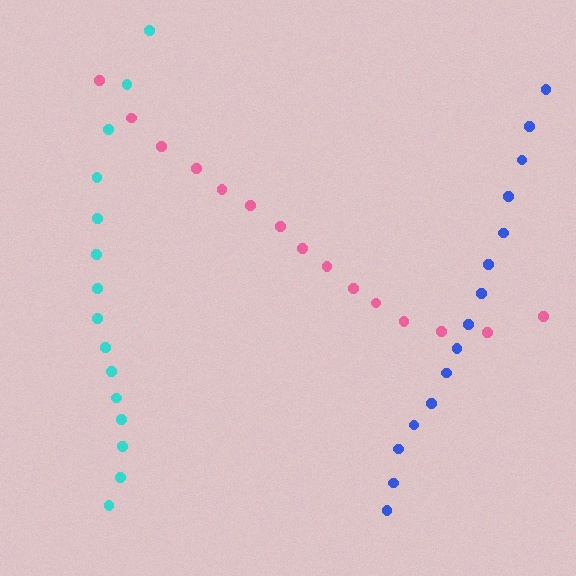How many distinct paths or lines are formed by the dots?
There are 3 distinct paths.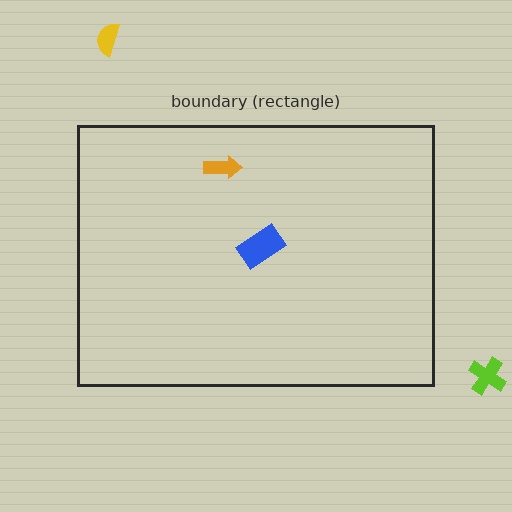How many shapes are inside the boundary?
2 inside, 2 outside.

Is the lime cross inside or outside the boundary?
Outside.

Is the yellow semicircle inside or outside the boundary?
Outside.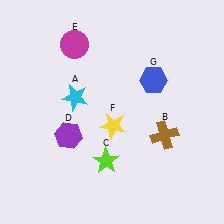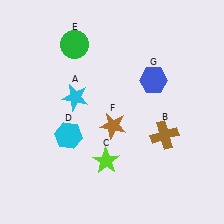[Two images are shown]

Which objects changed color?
D changed from purple to cyan. E changed from magenta to green. F changed from yellow to brown.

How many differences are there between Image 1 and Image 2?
There are 3 differences between the two images.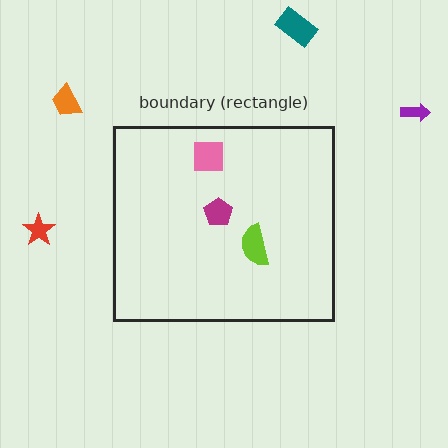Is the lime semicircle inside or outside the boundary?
Inside.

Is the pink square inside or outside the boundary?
Inside.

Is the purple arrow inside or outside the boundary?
Outside.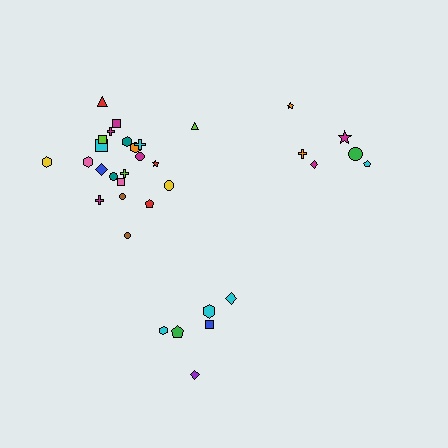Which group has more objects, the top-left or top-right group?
The top-left group.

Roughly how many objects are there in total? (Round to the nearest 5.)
Roughly 35 objects in total.